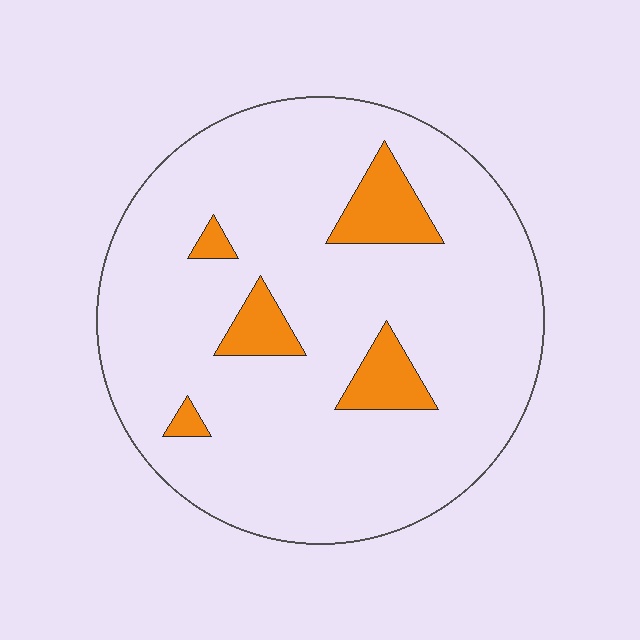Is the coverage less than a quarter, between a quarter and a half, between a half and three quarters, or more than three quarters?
Less than a quarter.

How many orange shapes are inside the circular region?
5.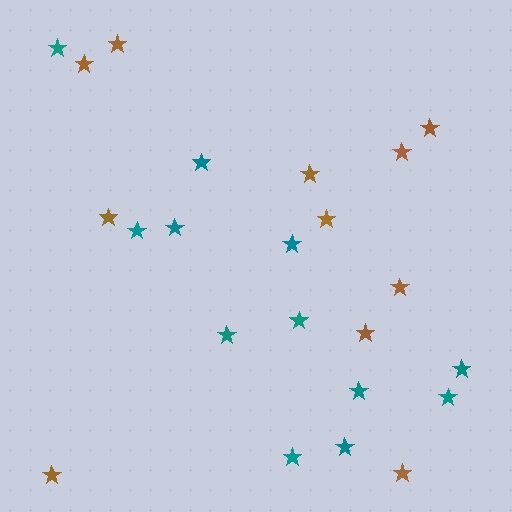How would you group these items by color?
There are 2 groups: one group of brown stars (11) and one group of teal stars (12).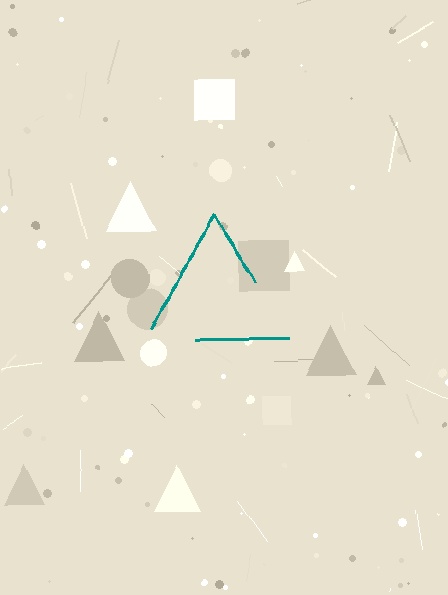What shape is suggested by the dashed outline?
The dashed outline suggests a triangle.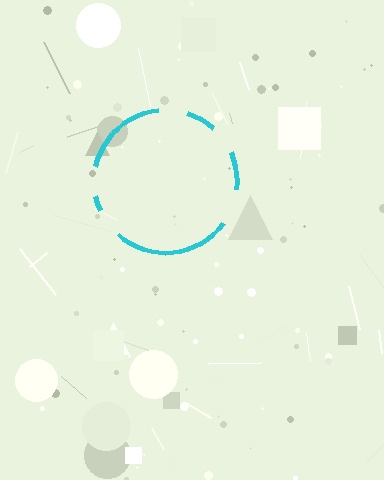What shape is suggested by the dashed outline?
The dashed outline suggests a circle.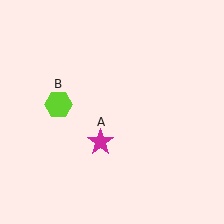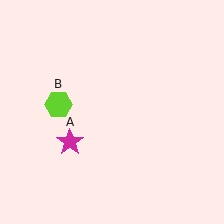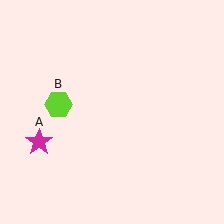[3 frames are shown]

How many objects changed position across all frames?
1 object changed position: magenta star (object A).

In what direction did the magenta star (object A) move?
The magenta star (object A) moved left.